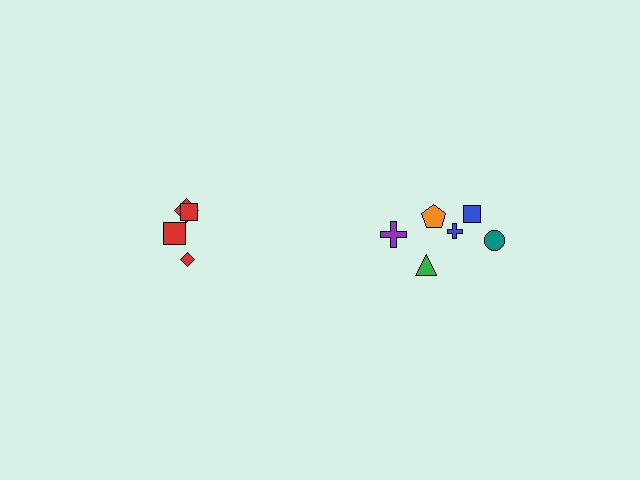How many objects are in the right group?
There are 6 objects.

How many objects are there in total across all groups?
There are 10 objects.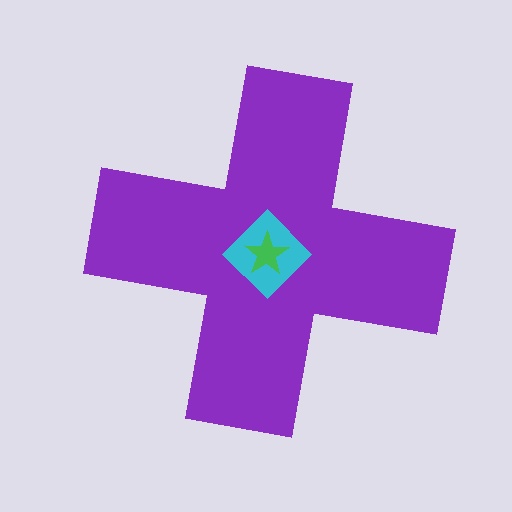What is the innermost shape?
The green star.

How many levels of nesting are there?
3.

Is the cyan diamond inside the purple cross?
Yes.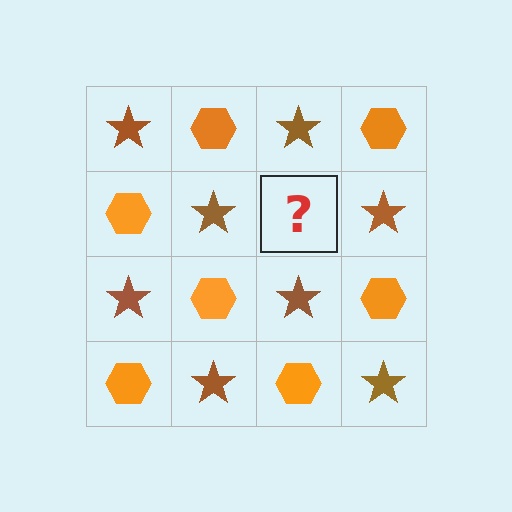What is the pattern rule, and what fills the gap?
The rule is that it alternates brown star and orange hexagon in a checkerboard pattern. The gap should be filled with an orange hexagon.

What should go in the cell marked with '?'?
The missing cell should contain an orange hexagon.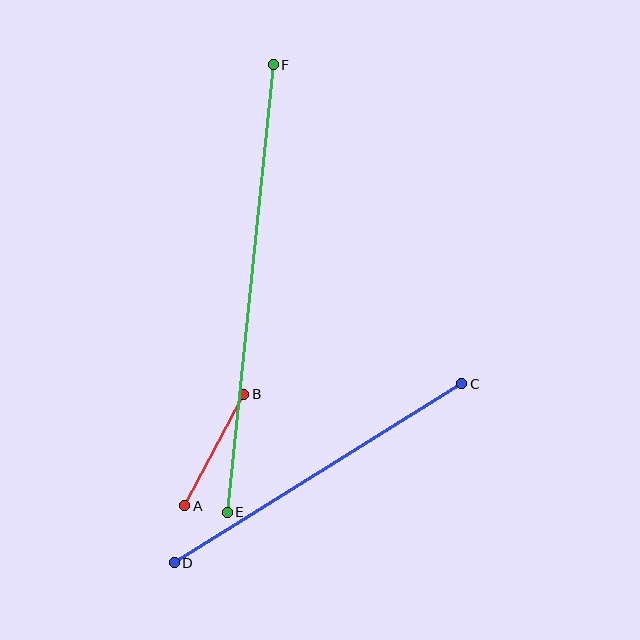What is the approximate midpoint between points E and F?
The midpoint is at approximately (250, 289) pixels.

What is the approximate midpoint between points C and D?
The midpoint is at approximately (318, 473) pixels.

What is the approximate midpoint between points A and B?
The midpoint is at approximately (214, 450) pixels.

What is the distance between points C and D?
The distance is approximately 339 pixels.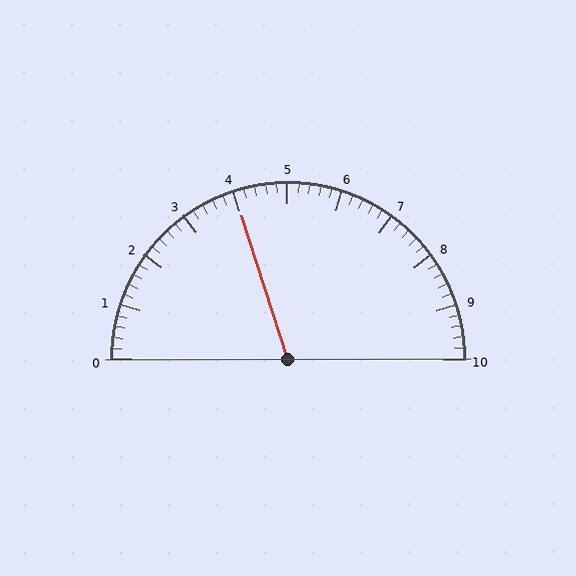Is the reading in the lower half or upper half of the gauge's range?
The reading is in the lower half of the range (0 to 10).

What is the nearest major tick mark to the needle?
The nearest major tick mark is 4.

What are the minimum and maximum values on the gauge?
The gauge ranges from 0 to 10.